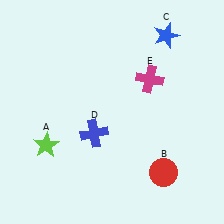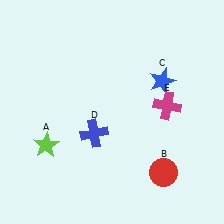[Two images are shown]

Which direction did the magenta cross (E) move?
The magenta cross (E) moved down.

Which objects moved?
The objects that moved are: the blue star (C), the magenta cross (E).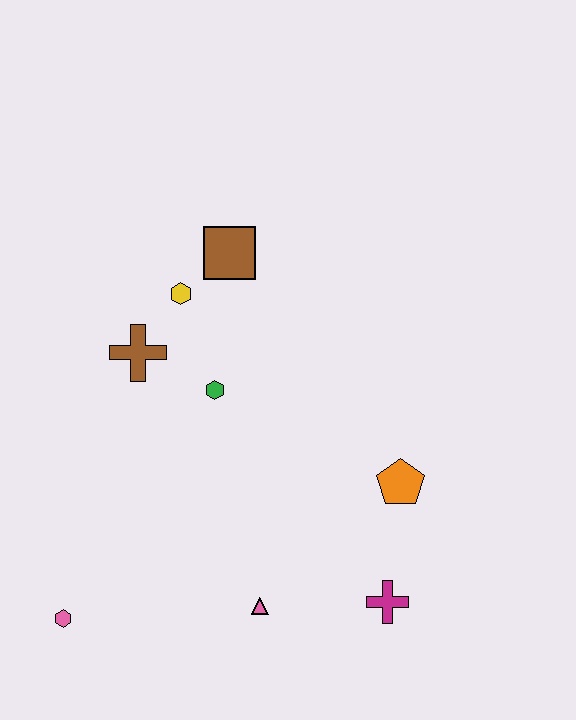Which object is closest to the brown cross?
The yellow hexagon is closest to the brown cross.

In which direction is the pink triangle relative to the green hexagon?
The pink triangle is below the green hexagon.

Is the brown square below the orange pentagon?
No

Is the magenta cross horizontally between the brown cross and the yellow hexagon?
No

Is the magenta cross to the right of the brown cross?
Yes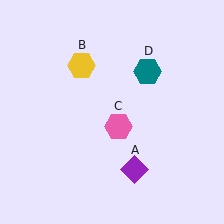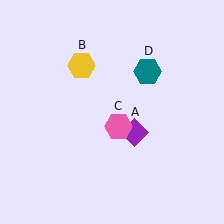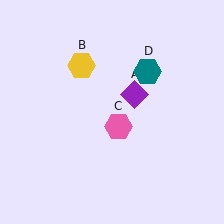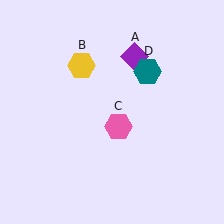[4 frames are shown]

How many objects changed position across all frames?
1 object changed position: purple diamond (object A).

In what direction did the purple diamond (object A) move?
The purple diamond (object A) moved up.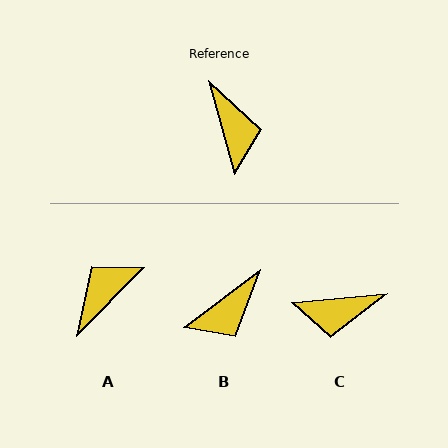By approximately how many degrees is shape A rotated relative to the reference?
Approximately 120 degrees counter-clockwise.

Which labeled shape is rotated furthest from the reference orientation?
A, about 120 degrees away.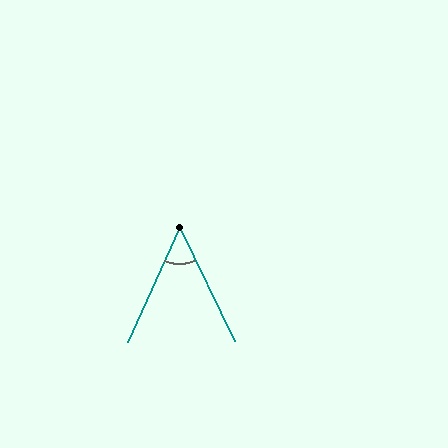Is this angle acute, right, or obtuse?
It is acute.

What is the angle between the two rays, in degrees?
Approximately 50 degrees.